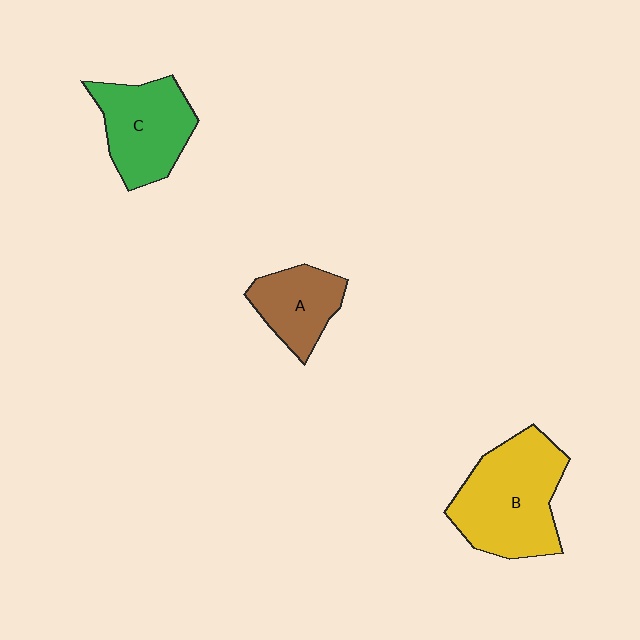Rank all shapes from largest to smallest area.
From largest to smallest: B (yellow), C (green), A (brown).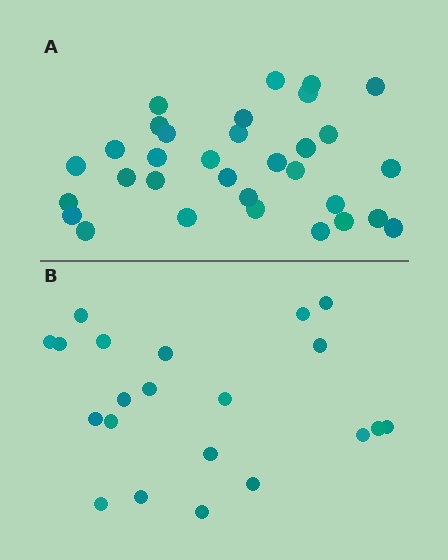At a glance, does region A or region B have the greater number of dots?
Region A (the top region) has more dots.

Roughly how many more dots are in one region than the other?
Region A has roughly 12 or so more dots than region B.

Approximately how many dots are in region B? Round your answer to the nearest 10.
About 20 dots. (The exact count is 21, which rounds to 20.)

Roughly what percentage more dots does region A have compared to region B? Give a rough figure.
About 50% more.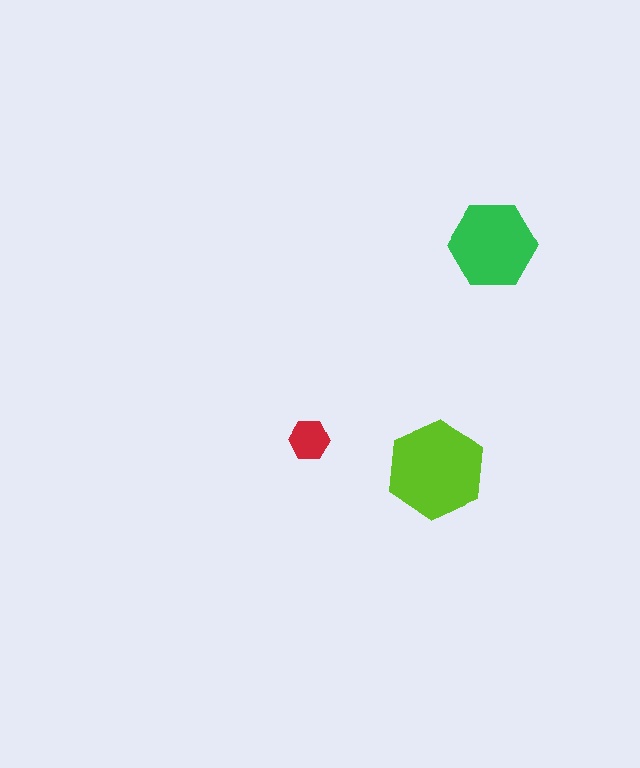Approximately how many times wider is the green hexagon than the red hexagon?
About 2 times wider.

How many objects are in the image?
There are 3 objects in the image.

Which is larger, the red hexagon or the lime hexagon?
The lime one.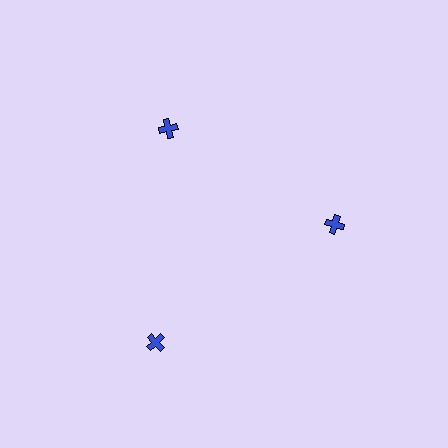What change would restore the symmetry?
The symmetry would be restored by moving it inward, back onto the ring so that all 3 crosses sit at equal angles and equal distance from the center.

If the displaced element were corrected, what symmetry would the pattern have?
It would have 3-fold rotational symmetry — the pattern would map onto itself every 120 degrees.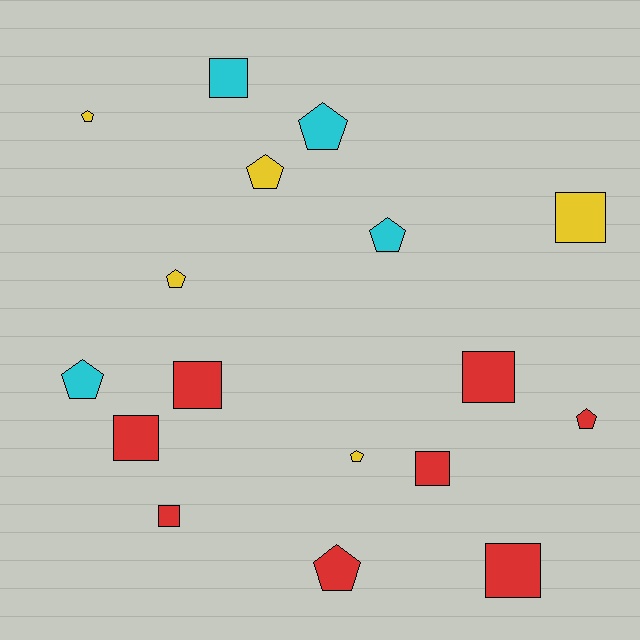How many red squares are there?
There are 6 red squares.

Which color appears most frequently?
Red, with 8 objects.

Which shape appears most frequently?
Pentagon, with 9 objects.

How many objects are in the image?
There are 17 objects.